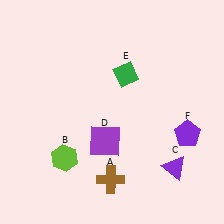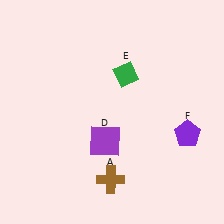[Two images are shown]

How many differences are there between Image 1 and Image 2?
There are 2 differences between the two images.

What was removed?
The purple triangle (C), the lime hexagon (B) were removed in Image 2.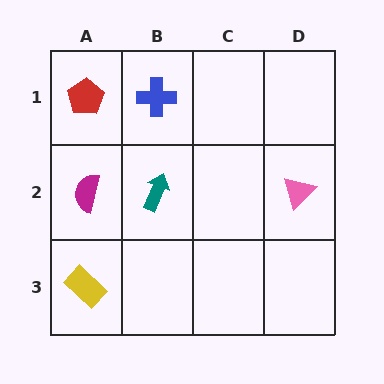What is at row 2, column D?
A pink triangle.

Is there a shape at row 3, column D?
No, that cell is empty.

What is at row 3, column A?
A yellow rectangle.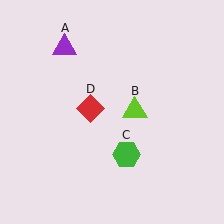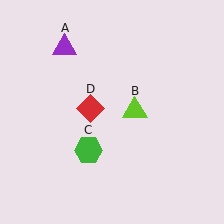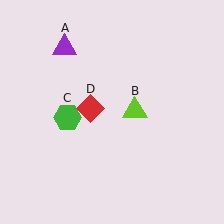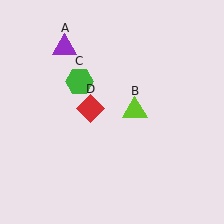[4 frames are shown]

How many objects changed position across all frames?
1 object changed position: green hexagon (object C).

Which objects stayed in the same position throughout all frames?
Purple triangle (object A) and lime triangle (object B) and red diamond (object D) remained stationary.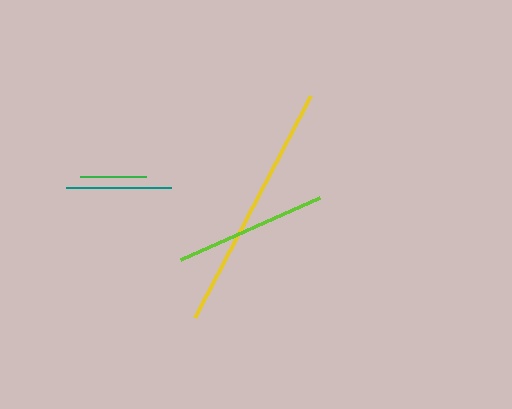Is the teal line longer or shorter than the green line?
The teal line is longer than the green line.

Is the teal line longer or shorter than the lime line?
The lime line is longer than the teal line.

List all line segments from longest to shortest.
From longest to shortest: yellow, lime, teal, green.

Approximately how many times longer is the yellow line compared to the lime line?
The yellow line is approximately 1.6 times the length of the lime line.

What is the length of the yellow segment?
The yellow segment is approximately 250 pixels long.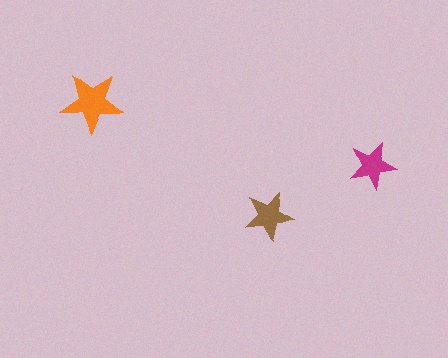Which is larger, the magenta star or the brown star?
The brown one.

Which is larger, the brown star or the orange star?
The orange one.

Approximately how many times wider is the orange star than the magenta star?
About 1.5 times wider.